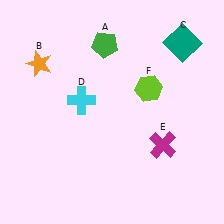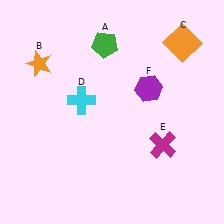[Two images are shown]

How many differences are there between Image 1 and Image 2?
There are 2 differences between the two images.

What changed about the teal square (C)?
In Image 1, C is teal. In Image 2, it changed to orange.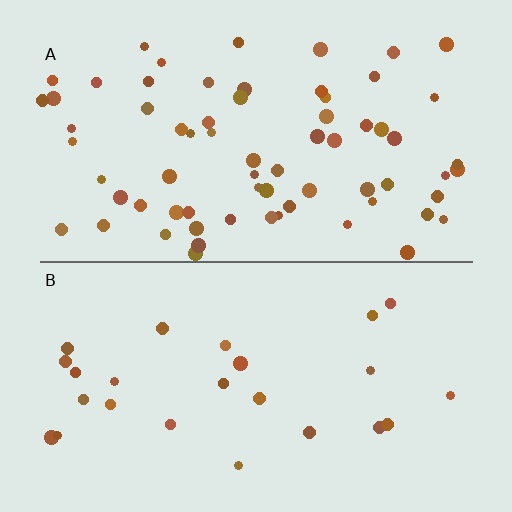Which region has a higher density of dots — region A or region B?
A (the top).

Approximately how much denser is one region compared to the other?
Approximately 2.9× — region A over region B.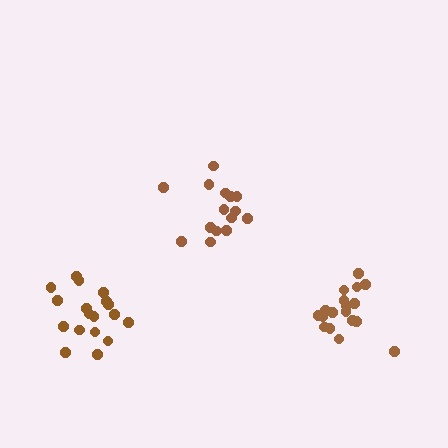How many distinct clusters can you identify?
There are 3 distinct clusters.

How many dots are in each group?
Group 1: 15 dots, Group 2: 18 dots, Group 3: 18 dots (51 total).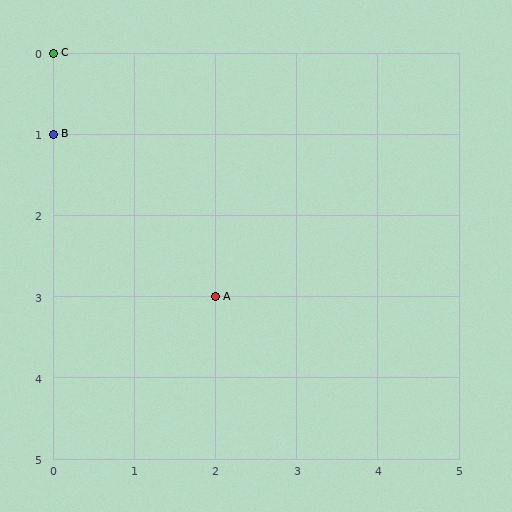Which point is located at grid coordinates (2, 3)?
Point A is at (2, 3).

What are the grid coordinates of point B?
Point B is at grid coordinates (0, 1).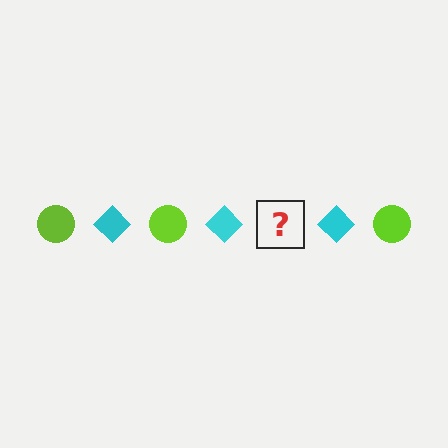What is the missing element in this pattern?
The missing element is a lime circle.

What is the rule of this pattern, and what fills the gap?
The rule is that the pattern alternates between lime circle and cyan diamond. The gap should be filled with a lime circle.